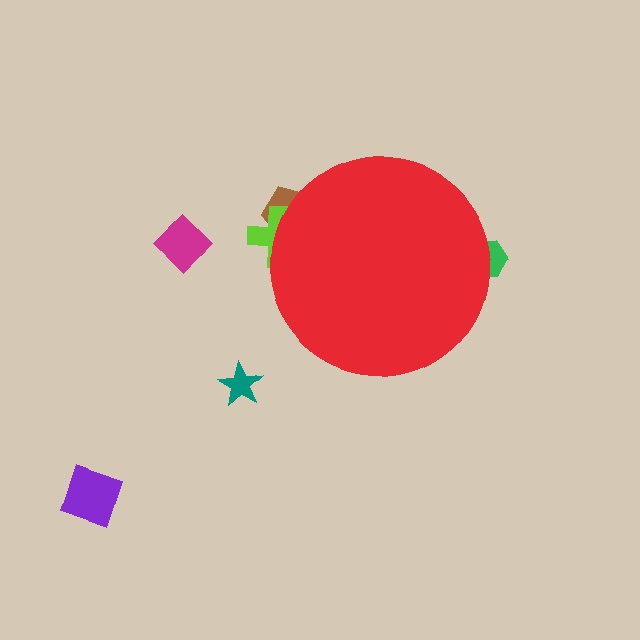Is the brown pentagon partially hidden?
Yes, the brown pentagon is partially hidden behind the red circle.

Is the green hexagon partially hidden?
Yes, the green hexagon is partially hidden behind the red circle.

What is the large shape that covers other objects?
A red circle.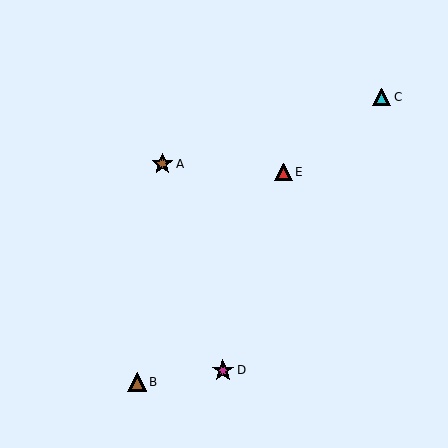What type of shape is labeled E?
Shape E is a red triangle.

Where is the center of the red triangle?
The center of the red triangle is at (283, 172).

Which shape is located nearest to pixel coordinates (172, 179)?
The brown star (labeled A) at (162, 164) is nearest to that location.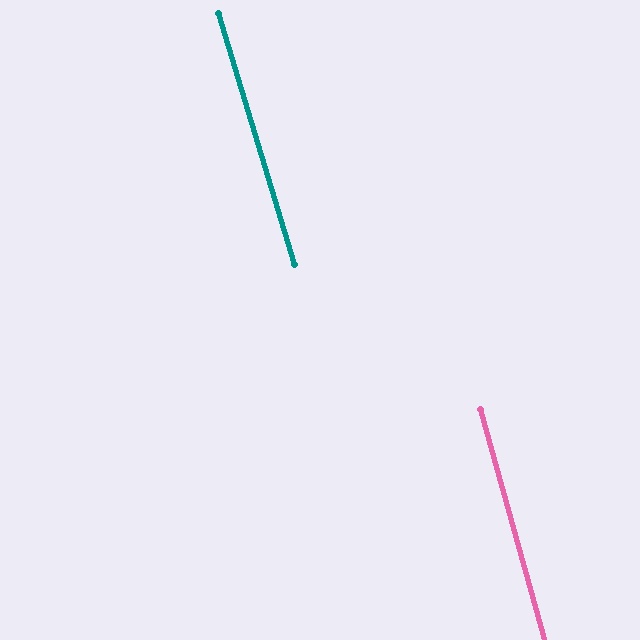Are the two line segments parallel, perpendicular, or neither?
Parallel — their directions differ by only 1.3°.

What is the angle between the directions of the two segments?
Approximately 1 degree.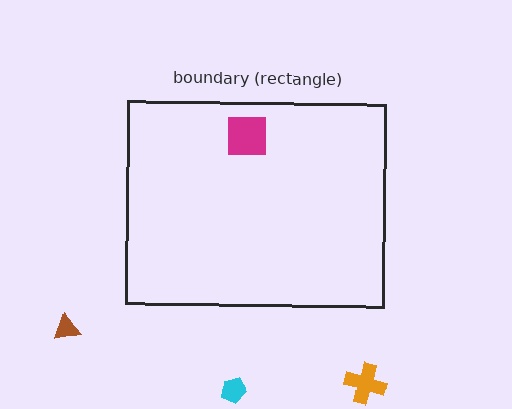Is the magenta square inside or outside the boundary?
Inside.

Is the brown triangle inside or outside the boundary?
Outside.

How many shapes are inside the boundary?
1 inside, 3 outside.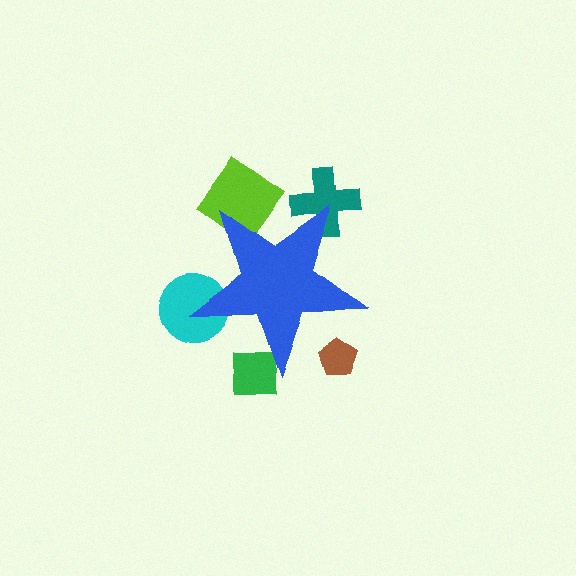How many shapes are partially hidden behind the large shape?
5 shapes are partially hidden.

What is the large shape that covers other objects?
A blue star.